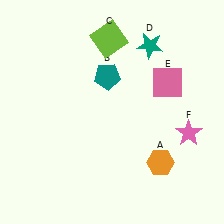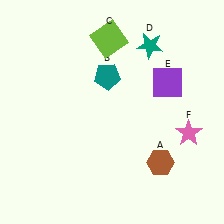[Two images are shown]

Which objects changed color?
A changed from orange to brown. E changed from pink to purple.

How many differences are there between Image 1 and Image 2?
There are 2 differences between the two images.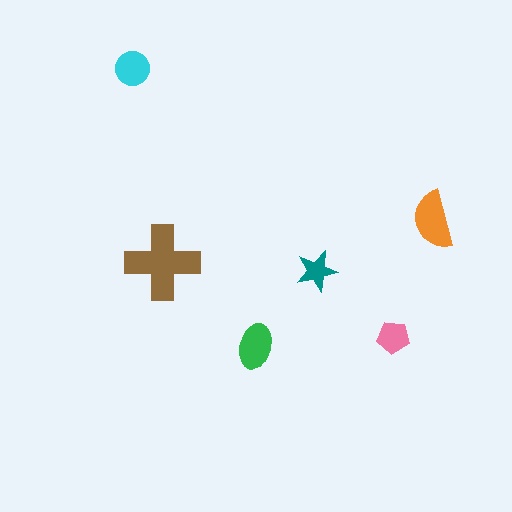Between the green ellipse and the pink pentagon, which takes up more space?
The green ellipse.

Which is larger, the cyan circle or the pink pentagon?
The cyan circle.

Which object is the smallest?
The teal star.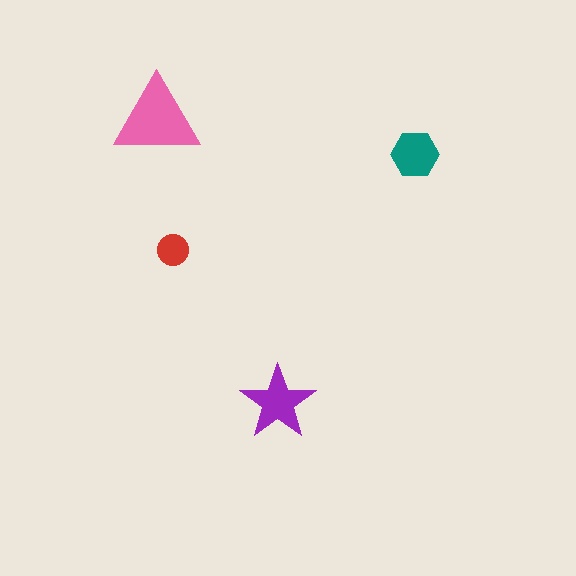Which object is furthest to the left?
The pink triangle is leftmost.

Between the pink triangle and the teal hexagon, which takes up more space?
The pink triangle.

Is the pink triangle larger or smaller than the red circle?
Larger.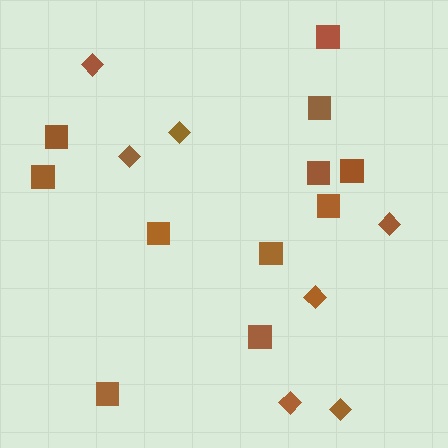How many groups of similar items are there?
There are 2 groups: one group of squares (11) and one group of diamonds (7).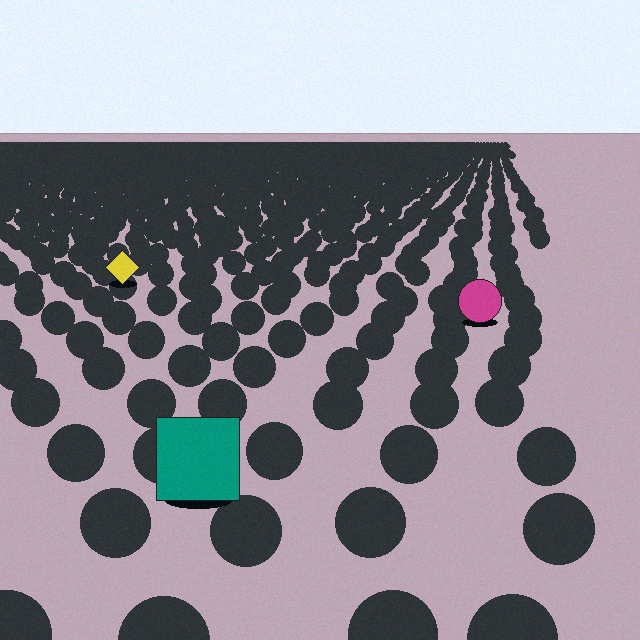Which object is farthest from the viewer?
The yellow diamond is farthest from the viewer. It appears smaller and the ground texture around it is denser.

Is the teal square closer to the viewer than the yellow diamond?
Yes. The teal square is closer — you can tell from the texture gradient: the ground texture is coarser near it.